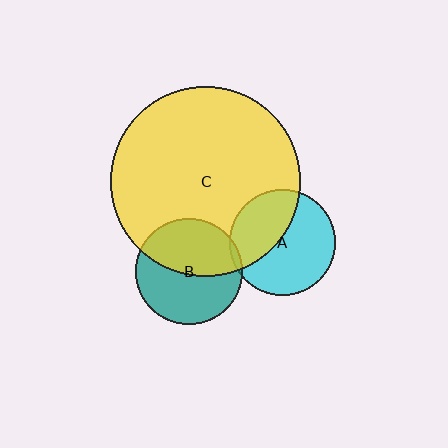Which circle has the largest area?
Circle C (yellow).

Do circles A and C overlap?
Yes.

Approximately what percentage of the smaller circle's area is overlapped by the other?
Approximately 40%.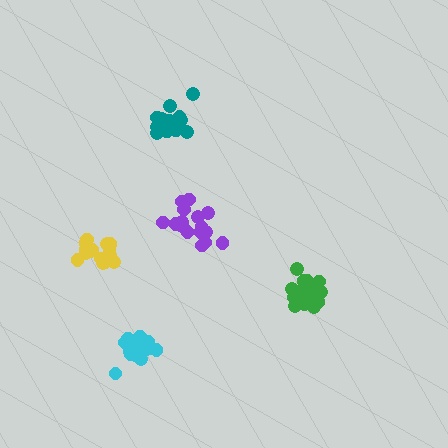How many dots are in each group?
Group 1: 16 dots, Group 2: 16 dots, Group 3: 18 dots, Group 4: 17 dots, Group 5: 15 dots (82 total).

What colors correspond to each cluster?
The clusters are colored: yellow, purple, green, cyan, teal.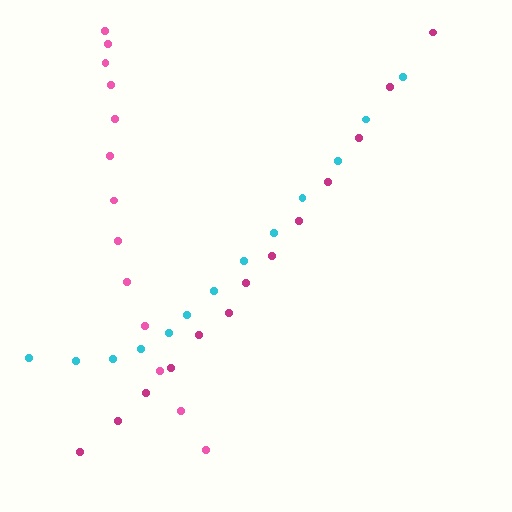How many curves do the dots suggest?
There are 3 distinct paths.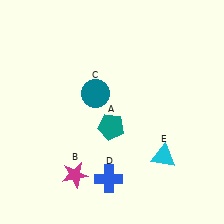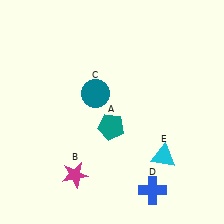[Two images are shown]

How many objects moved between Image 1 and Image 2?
1 object moved between the two images.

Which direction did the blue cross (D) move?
The blue cross (D) moved right.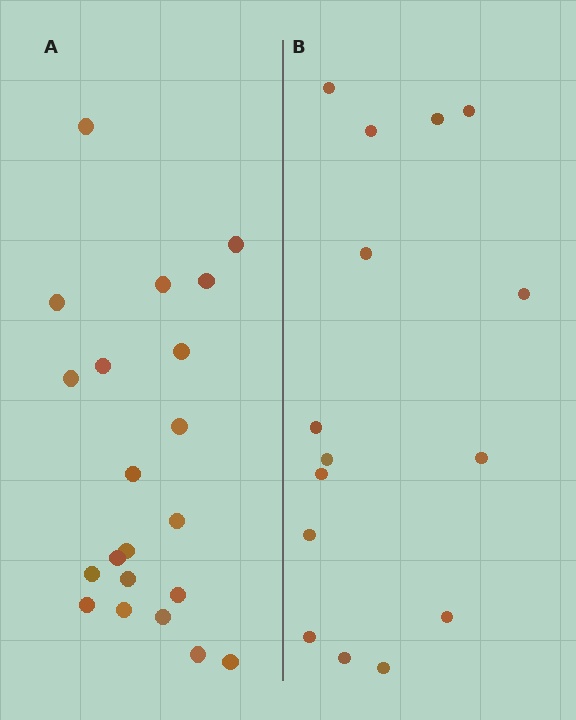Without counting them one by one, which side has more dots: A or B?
Region A (the left region) has more dots.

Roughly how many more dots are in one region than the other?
Region A has about 6 more dots than region B.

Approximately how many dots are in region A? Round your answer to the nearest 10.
About 20 dots. (The exact count is 21, which rounds to 20.)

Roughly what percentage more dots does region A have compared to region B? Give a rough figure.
About 40% more.